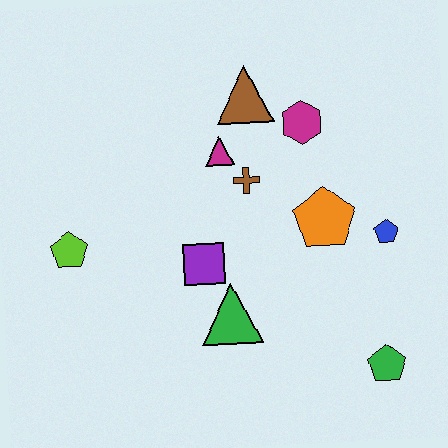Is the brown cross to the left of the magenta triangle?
No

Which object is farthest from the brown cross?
The green pentagon is farthest from the brown cross.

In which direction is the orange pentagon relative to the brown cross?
The orange pentagon is to the right of the brown cross.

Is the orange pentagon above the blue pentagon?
Yes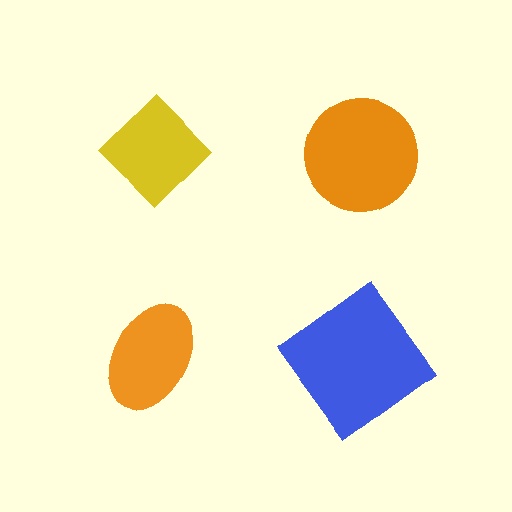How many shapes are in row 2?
2 shapes.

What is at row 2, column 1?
An orange ellipse.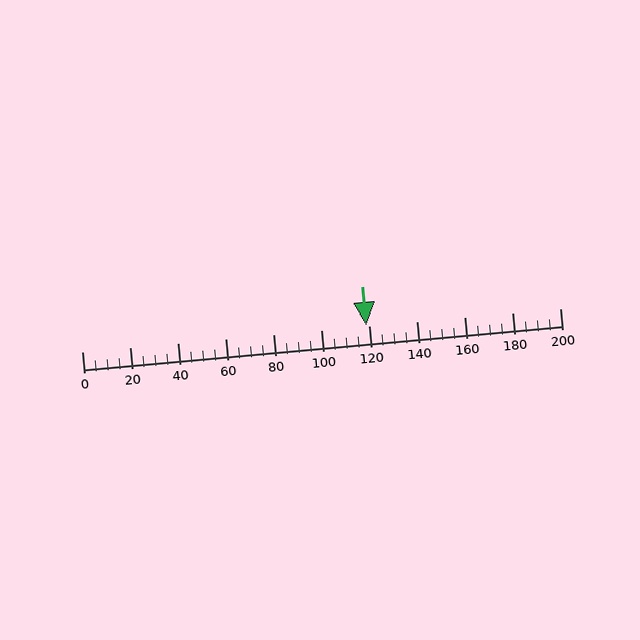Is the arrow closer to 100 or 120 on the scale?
The arrow is closer to 120.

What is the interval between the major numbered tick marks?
The major tick marks are spaced 20 units apart.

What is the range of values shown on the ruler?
The ruler shows values from 0 to 200.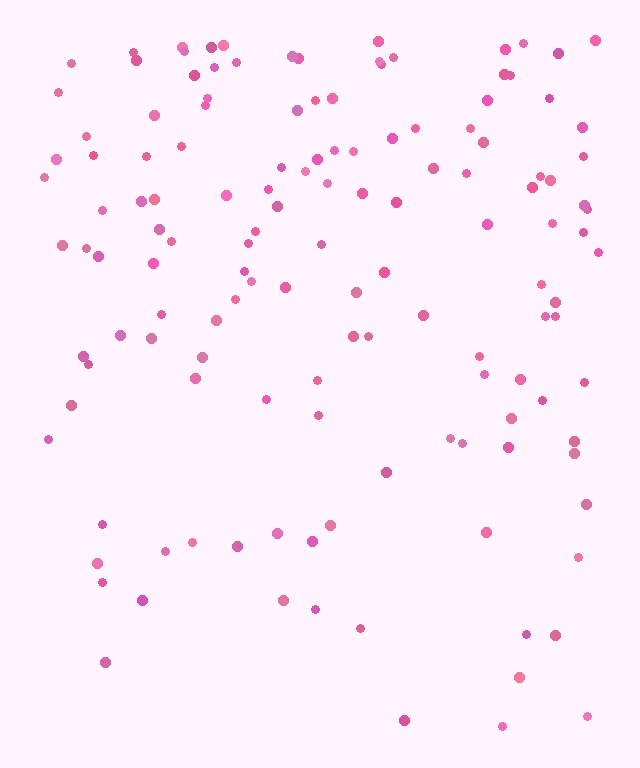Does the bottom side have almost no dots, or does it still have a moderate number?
Still a moderate number, just noticeably fewer than the top.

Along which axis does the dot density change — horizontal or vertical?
Vertical.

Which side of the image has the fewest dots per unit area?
The bottom.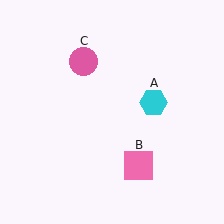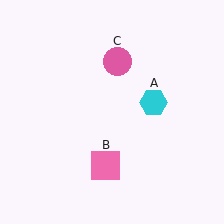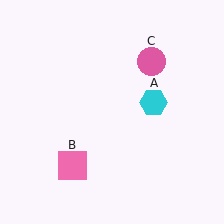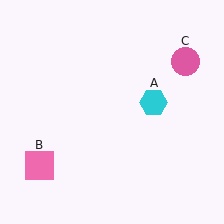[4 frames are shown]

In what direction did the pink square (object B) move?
The pink square (object B) moved left.